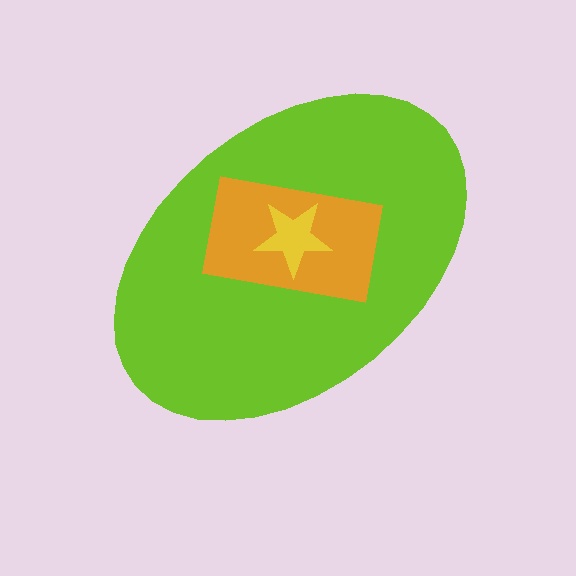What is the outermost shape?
The lime ellipse.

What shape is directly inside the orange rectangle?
The yellow star.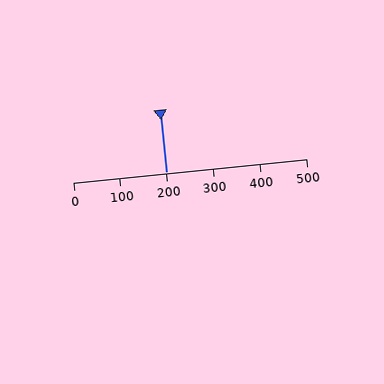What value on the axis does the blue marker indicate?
The marker indicates approximately 200.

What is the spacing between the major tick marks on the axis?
The major ticks are spaced 100 apart.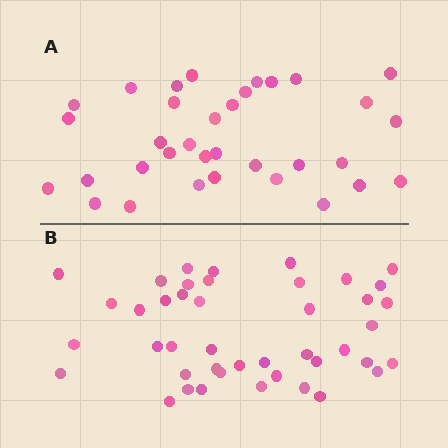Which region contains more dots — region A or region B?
Region B (the bottom region) has more dots.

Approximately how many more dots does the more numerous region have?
Region B has roughly 8 or so more dots than region A.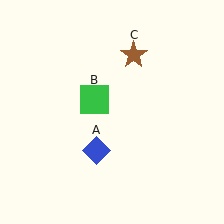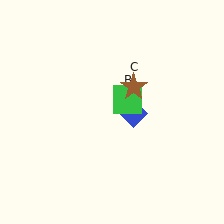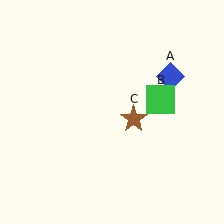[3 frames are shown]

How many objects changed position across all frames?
3 objects changed position: blue diamond (object A), green square (object B), brown star (object C).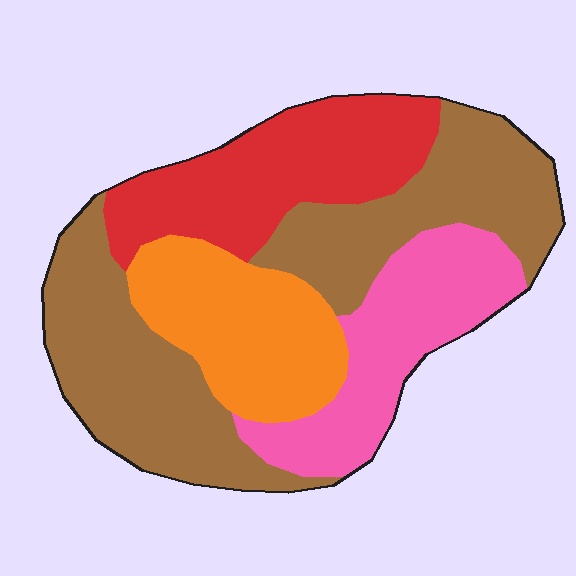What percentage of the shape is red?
Red takes up about one fifth (1/5) of the shape.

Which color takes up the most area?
Brown, at roughly 40%.